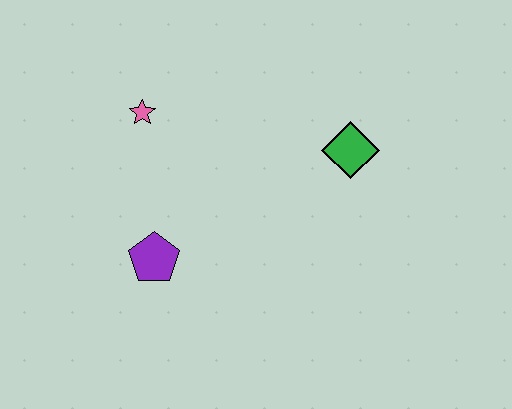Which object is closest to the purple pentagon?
The pink star is closest to the purple pentagon.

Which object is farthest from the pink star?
The green diamond is farthest from the pink star.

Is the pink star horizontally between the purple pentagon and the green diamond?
No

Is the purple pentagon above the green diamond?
No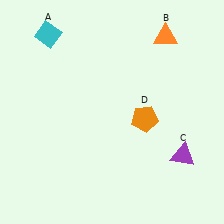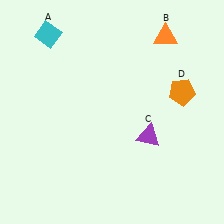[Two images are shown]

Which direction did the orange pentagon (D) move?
The orange pentagon (D) moved right.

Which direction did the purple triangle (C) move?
The purple triangle (C) moved left.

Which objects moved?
The objects that moved are: the purple triangle (C), the orange pentagon (D).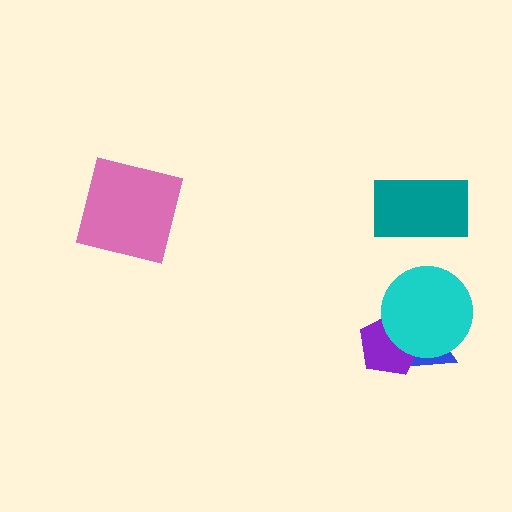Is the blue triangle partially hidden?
Yes, it is partially covered by another shape.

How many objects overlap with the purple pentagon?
2 objects overlap with the purple pentagon.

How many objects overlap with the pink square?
0 objects overlap with the pink square.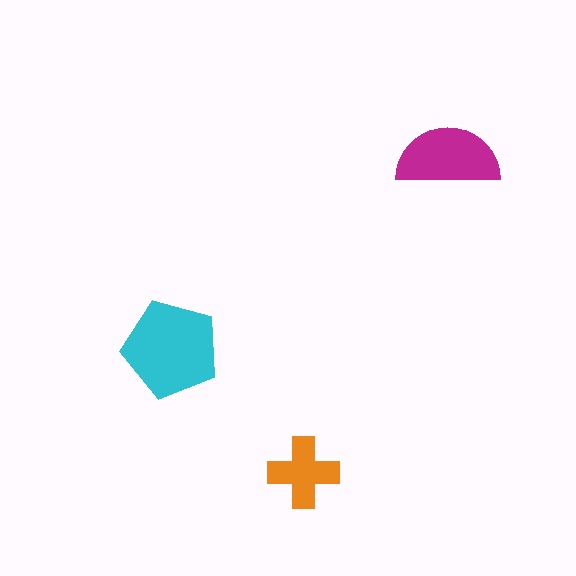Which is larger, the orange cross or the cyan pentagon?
The cyan pentagon.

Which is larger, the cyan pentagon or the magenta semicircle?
The cyan pentagon.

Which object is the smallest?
The orange cross.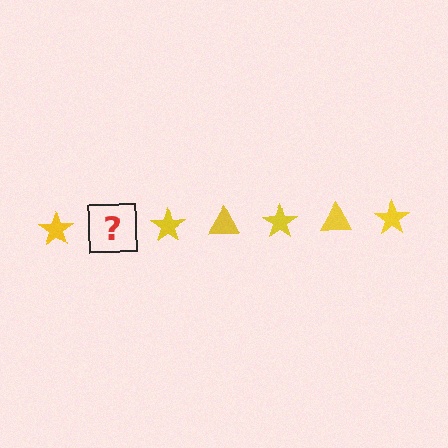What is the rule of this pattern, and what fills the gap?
The rule is that the pattern cycles through star, triangle shapes in yellow. The gap should be filled with a yellow triangle.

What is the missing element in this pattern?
The missing element is a yellow triangle.